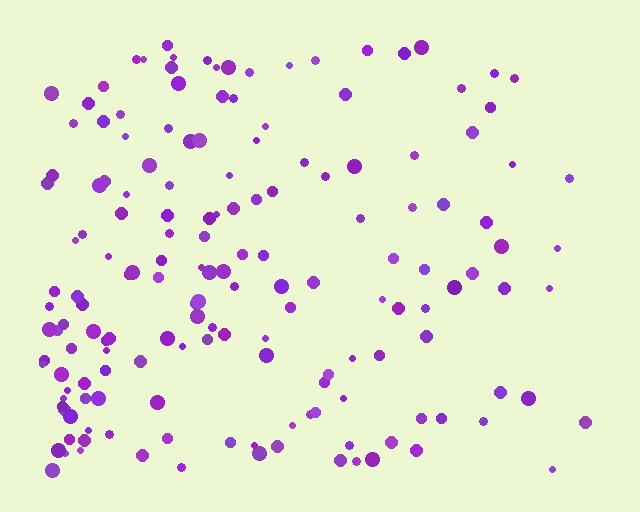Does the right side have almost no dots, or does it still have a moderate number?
Still a moderate number, just noticeably fewer than the left.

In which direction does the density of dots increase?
From right to left, with the left side densest.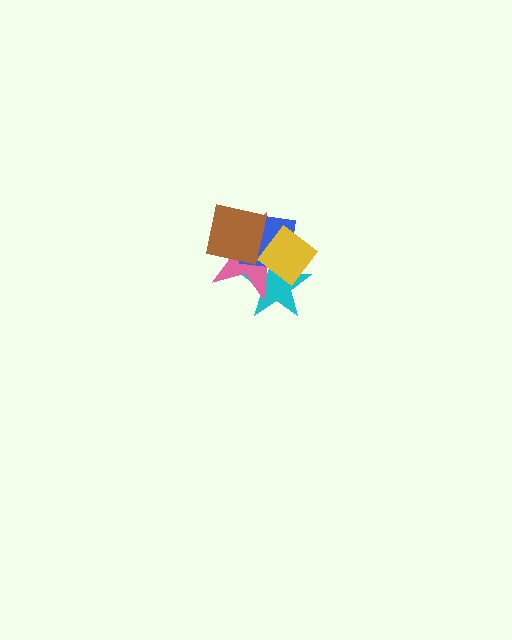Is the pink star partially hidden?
Yes, it is partially covered by another shape.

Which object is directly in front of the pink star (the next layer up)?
The blue square is directly in front of the pink star.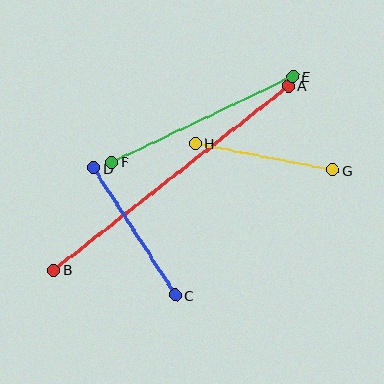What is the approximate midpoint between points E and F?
The midpoint is at approximately (202, 120) pixels.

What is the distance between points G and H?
The distance is approximately 140 pixels.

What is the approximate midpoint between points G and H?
The midpoint is at approximately (264, 157) pixels.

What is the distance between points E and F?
The distance is approximately 200 pixels.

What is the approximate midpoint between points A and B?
The midpoint is at approximately (171, 178) pixels.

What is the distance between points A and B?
The distance is approximately 299 pixels.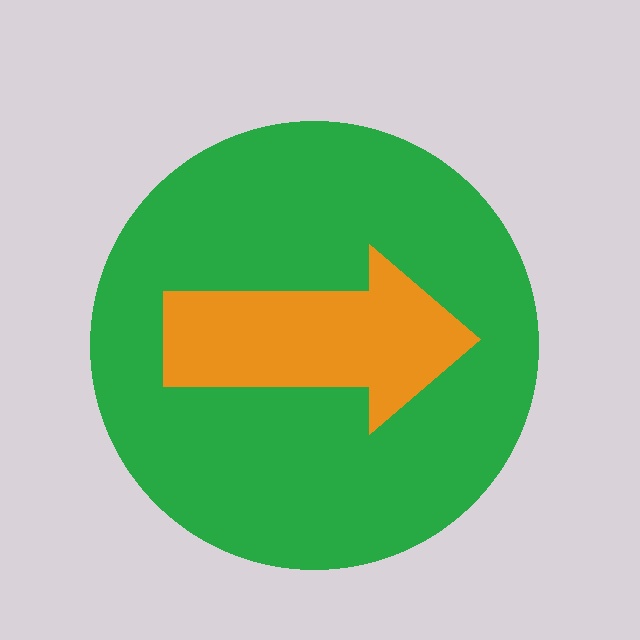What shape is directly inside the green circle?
The orange arrow.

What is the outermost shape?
The green circle.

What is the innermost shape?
The orange arrow.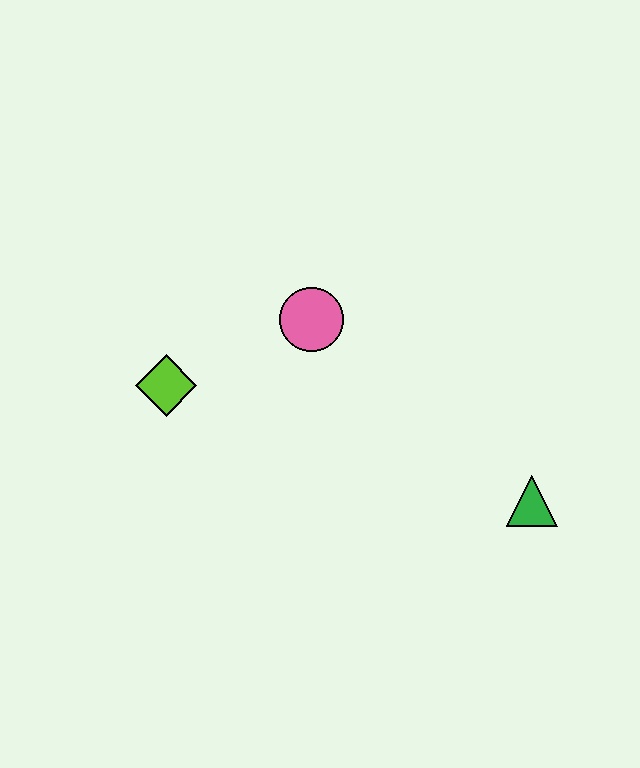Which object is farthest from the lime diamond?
The green triangle is farthest from the lime diamond.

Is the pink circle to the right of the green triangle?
No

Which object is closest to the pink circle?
The lime diamond is closest to the pink circle.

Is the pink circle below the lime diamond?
No